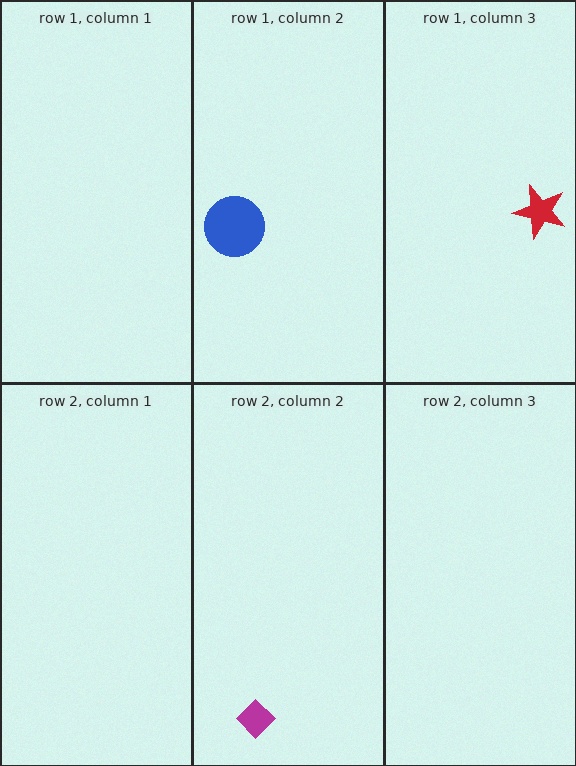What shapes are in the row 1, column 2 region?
The blue circle.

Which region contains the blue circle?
The row 1, column 2 region.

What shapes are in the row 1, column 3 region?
The red star.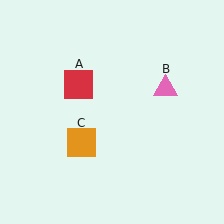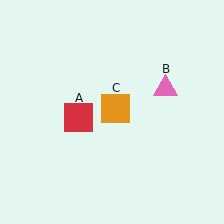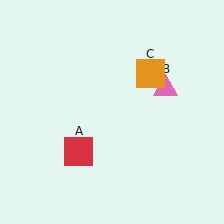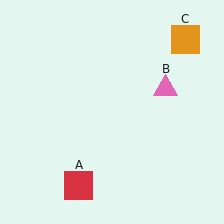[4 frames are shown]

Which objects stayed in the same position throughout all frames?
Pink triangle (object B) remained stationary.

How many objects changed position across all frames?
2 objects changed position: red square (object A), orange square (object C).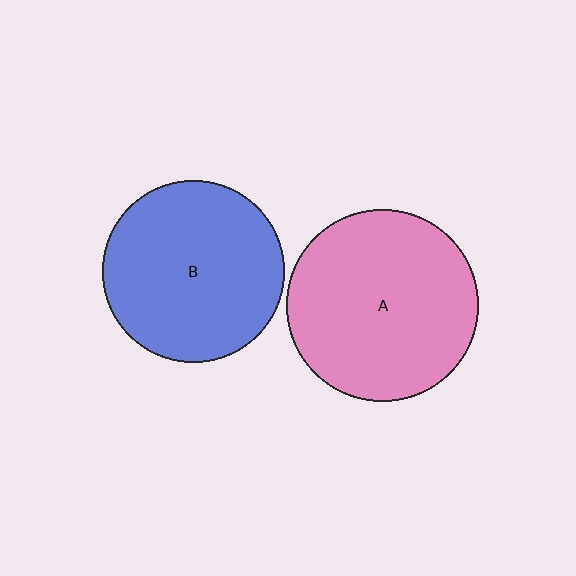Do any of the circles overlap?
No, none of the circles overlap.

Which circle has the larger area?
Circle A (pink).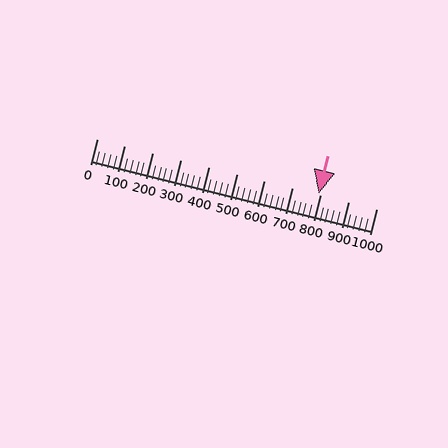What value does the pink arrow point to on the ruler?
The pink arrow points to approximately 794.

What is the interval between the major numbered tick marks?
The major tick marks are spaced 100 units apart.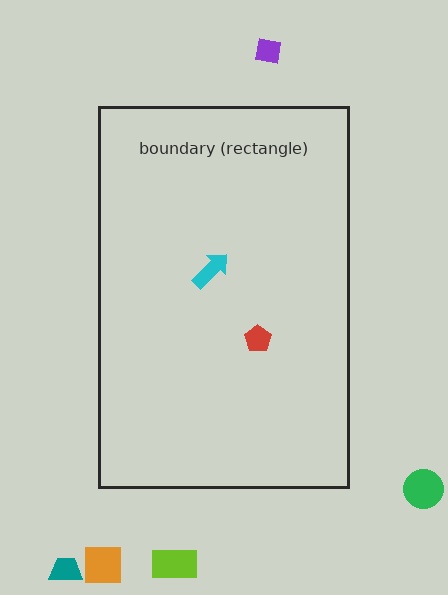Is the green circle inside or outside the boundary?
Outside.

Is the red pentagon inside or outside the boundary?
Inside.